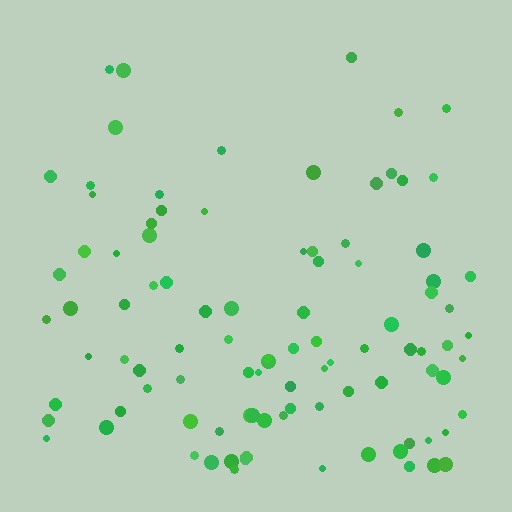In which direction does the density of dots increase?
From top to bottom, with the bottom side densest.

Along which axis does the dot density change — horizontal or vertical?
Vertical.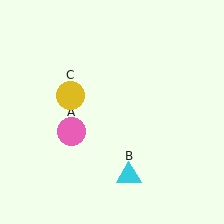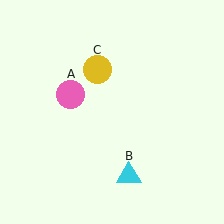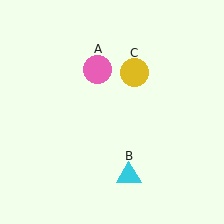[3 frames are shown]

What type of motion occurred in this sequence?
The pink circle (object A), yellow circle (object C) rotated clockwise around the center of the scene.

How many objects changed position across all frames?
2 objects changed position: pink circle (object A), yellow circle (object C).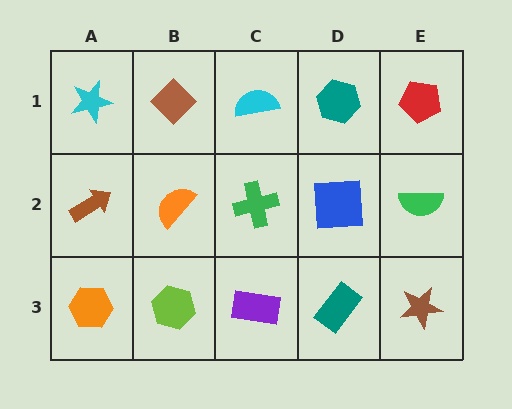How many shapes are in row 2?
5 shapes.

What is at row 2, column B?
An orange semicircle.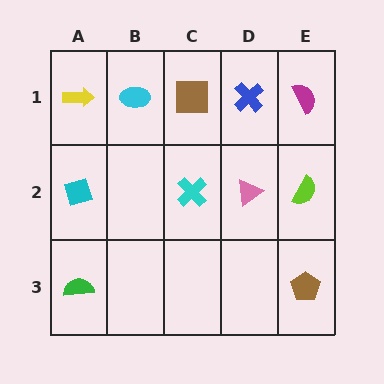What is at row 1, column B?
A cyan ellipse.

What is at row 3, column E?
A brown pentagon.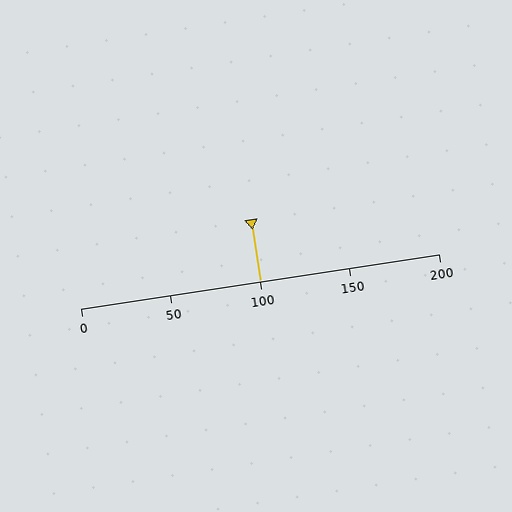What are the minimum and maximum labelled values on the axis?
The axis runs from 0 to 200.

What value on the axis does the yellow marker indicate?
The marker indicates approximately 100.